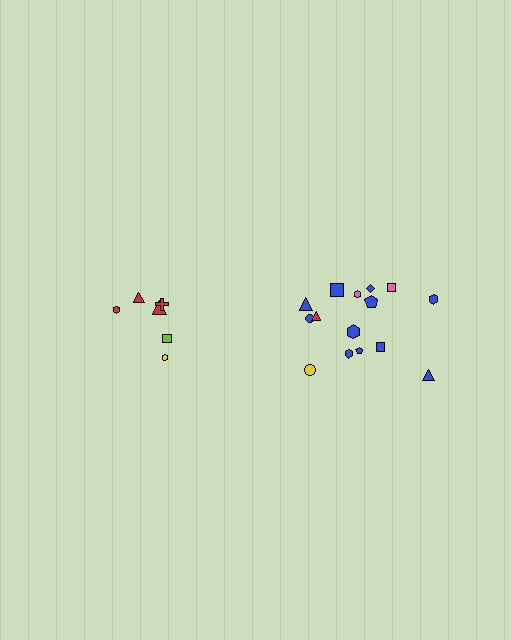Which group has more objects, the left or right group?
The right group.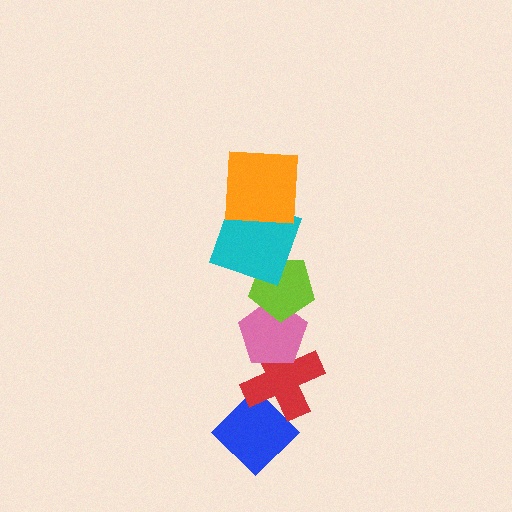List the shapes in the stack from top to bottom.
From top to bottom: the orange square, the cyan square, the lime pentagon, the pink pentagon, the red cross, the blue diamond.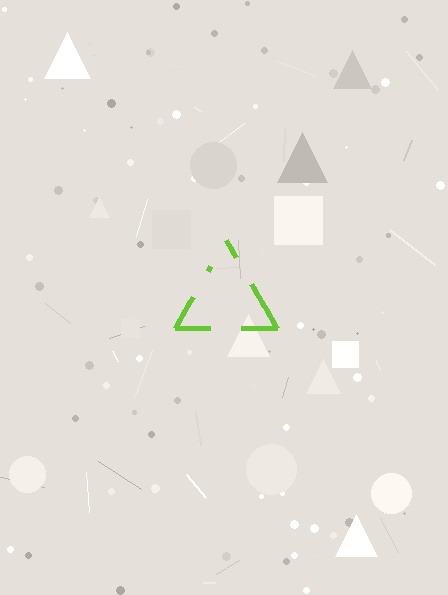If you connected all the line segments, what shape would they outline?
They would outline a triangle.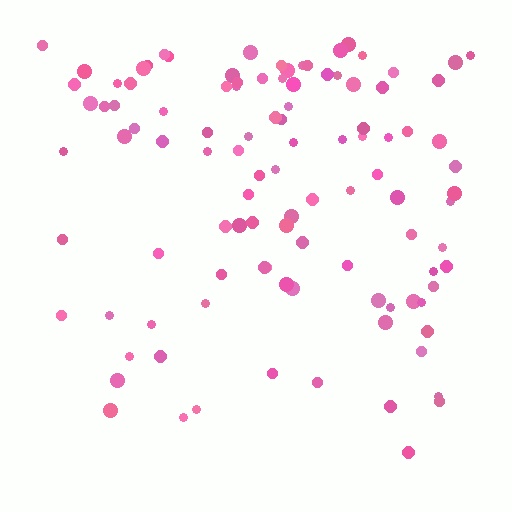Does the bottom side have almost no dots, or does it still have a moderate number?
Still a moderate number, just noticeably fewer than the top.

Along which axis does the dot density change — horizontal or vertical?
Vertical.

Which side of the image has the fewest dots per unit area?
The bottom.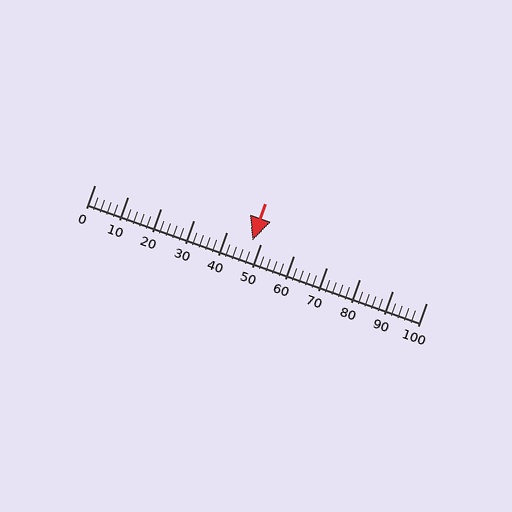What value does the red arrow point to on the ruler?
The red arrow points to approximately 48.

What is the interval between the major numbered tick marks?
The major tick marks are spaced 10 units apart.